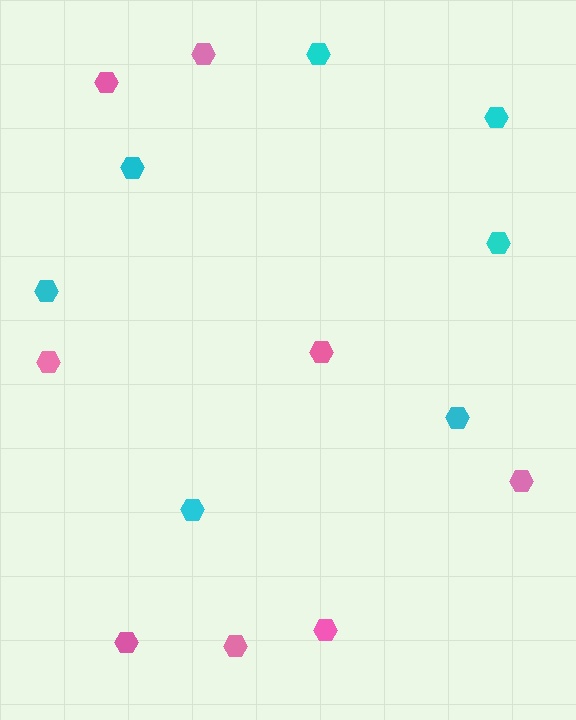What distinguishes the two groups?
There are 2 groups: one group of cyan hexagons (7) and one group of pink hexagons (8).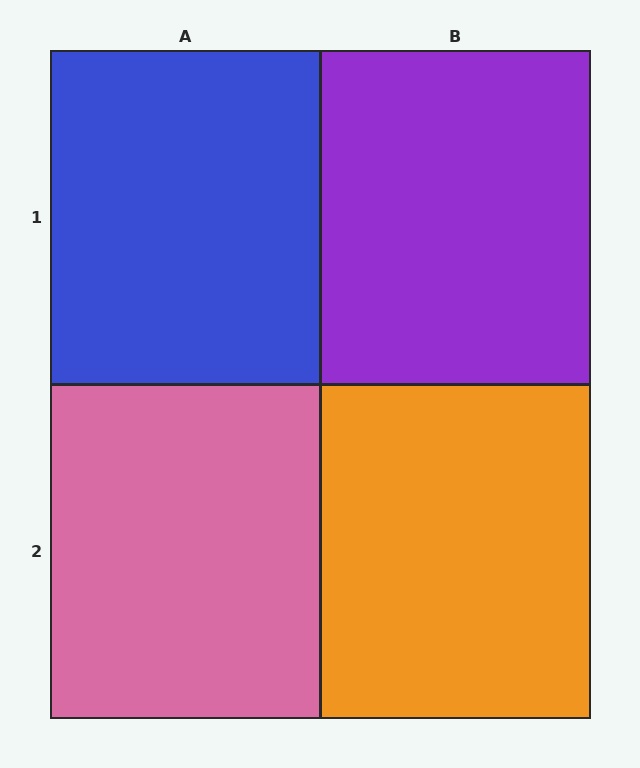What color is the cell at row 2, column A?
Pink.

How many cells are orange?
1 cell is orange.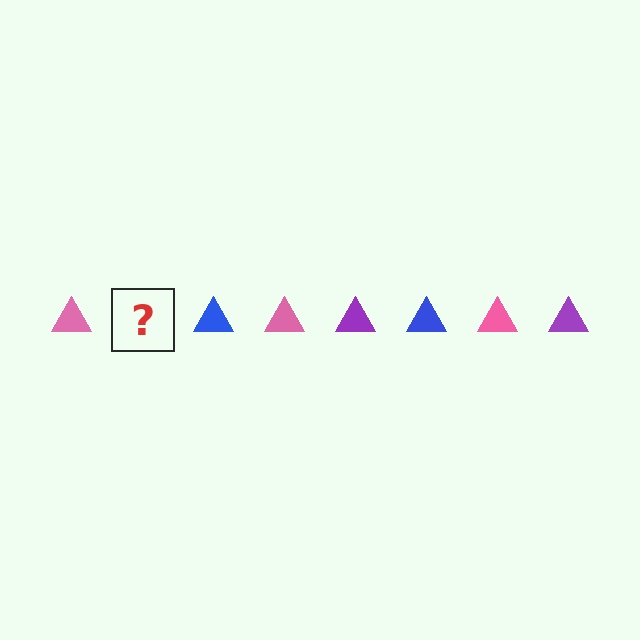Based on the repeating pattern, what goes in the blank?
The blank should be a purple triangle.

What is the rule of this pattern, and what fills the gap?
The rule is that the pattern cycles through pink, purple, blue triangles. The gap should be filled with a purple triangle.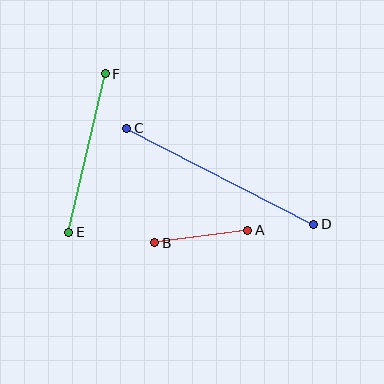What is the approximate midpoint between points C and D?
The midpoint is at approximately (220, 176) pixels.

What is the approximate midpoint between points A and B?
The midpoint is at approximately (201, 237) pixels.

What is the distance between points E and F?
The distance is approximately 163 pixels.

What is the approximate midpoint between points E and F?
The midpoint is at approximately (87, 153) pixels.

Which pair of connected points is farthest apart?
Points C and D are farthest apart.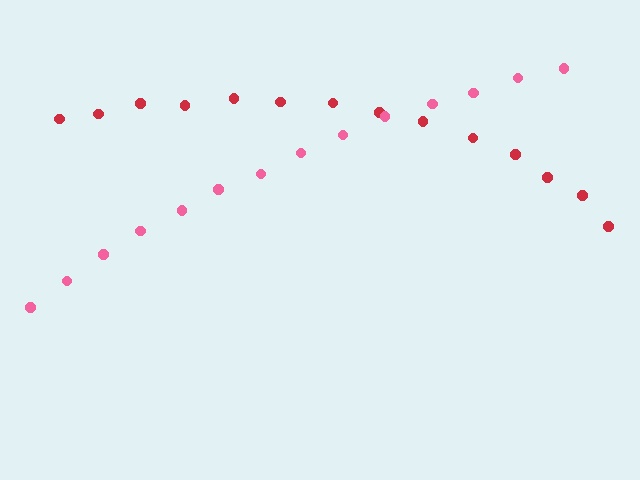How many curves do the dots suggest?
There are 2 distinct paths.